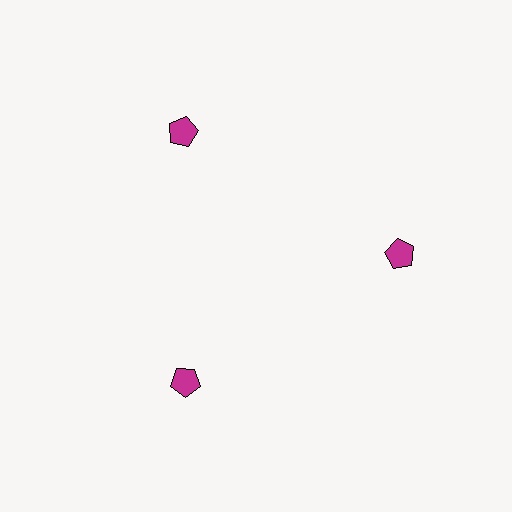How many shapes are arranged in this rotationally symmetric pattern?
There are 3 shapes, arranged in 3 groups of 1.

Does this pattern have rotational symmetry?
Yes, this pattern has 3-fold rotational symmetry. It looks the same after rotating 120 degrees around the center.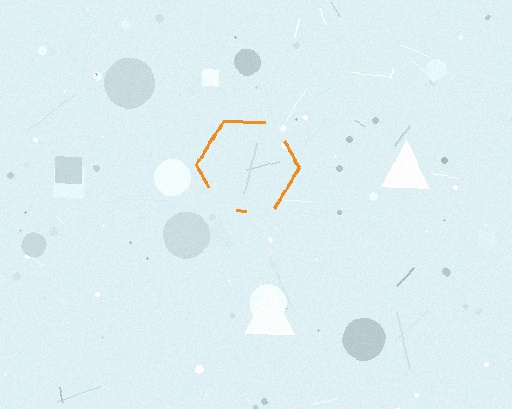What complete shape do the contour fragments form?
The contour fragments form a hexagon.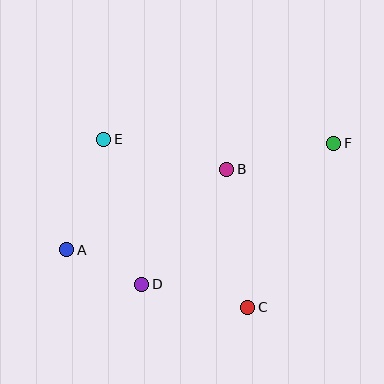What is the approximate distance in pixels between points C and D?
The distance between C and D is approximately 108 pixels.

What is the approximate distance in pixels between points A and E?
The distance between A and E is approximately 116 pixels.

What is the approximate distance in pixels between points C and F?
The distance between C and F is approximately 185 pixels.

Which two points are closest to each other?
Points A and D are closest to each other.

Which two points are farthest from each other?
Points A and F are farthest from each other.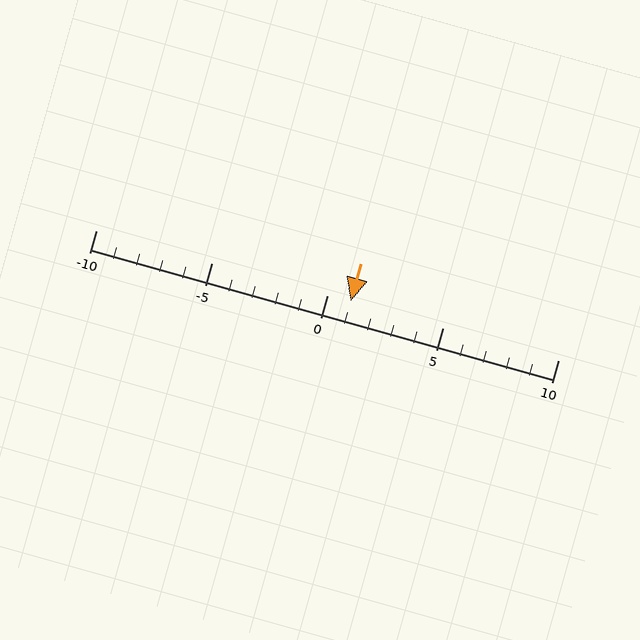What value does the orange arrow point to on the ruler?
The orange arrow points to approximately 1.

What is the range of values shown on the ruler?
The ruler shows values from -10 to 10.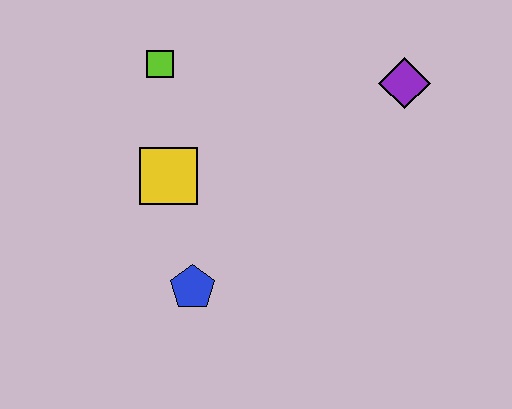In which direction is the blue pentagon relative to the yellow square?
The blue pentagon is below the yellow square.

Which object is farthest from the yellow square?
The purple diamond is farthest from the yellow square.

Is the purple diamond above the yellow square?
Yes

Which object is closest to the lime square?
The yellow square is closest to the lime square.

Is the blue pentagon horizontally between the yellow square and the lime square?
No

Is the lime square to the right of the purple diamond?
No